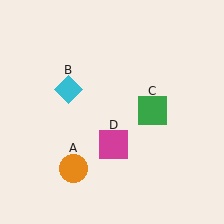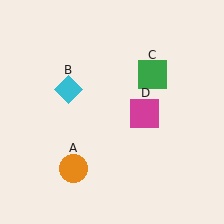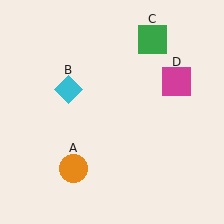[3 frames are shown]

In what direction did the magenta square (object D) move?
The magenta square (object D) moved up and to the right.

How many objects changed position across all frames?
2 objects changed position: green square (object C), magenta square (object D).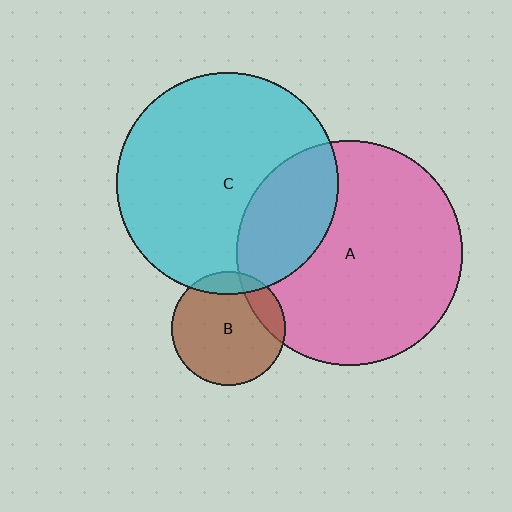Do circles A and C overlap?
Yes.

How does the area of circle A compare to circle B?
Approximately 3.9 times.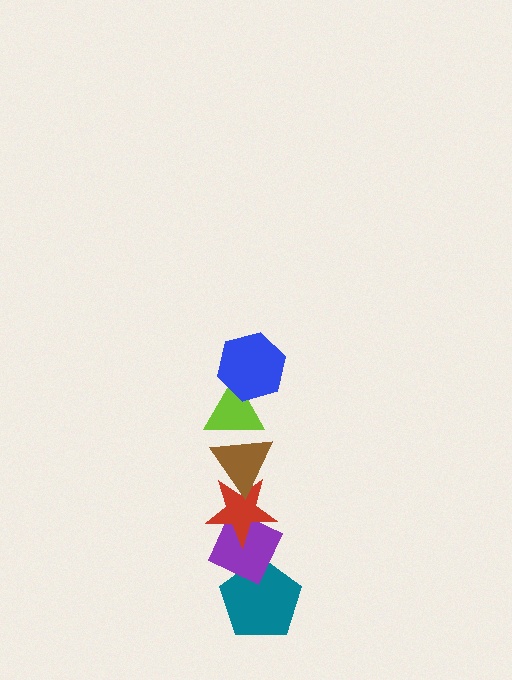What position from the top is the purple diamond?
The purple diamond is 5th from the top.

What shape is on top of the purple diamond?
The red star is on top of the purple diamond.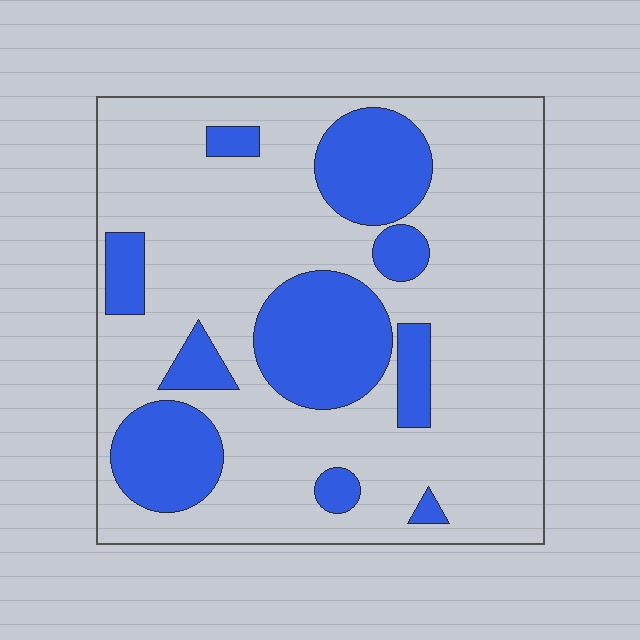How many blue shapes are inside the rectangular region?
10.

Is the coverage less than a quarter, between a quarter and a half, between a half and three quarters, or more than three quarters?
Between a quarter and a half.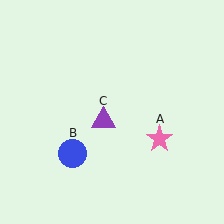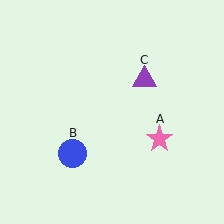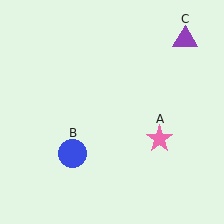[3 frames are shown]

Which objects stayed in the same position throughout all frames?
Pink star (object A) and blue circle (object B) remained stationary.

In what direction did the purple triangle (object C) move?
The purple triangle (object C) moved up and to the right.